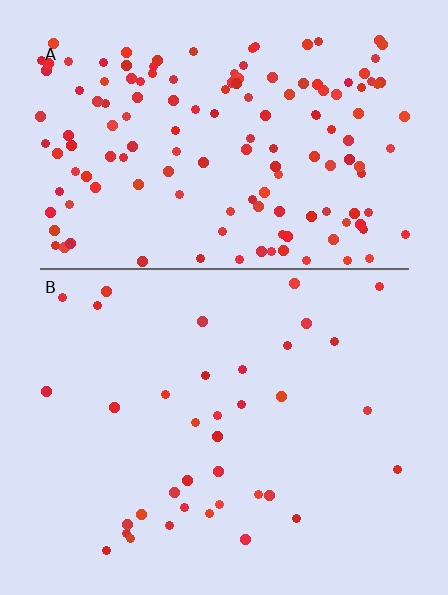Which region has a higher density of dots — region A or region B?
A (the top).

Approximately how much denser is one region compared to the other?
Approximately 4.1× — region A over region B.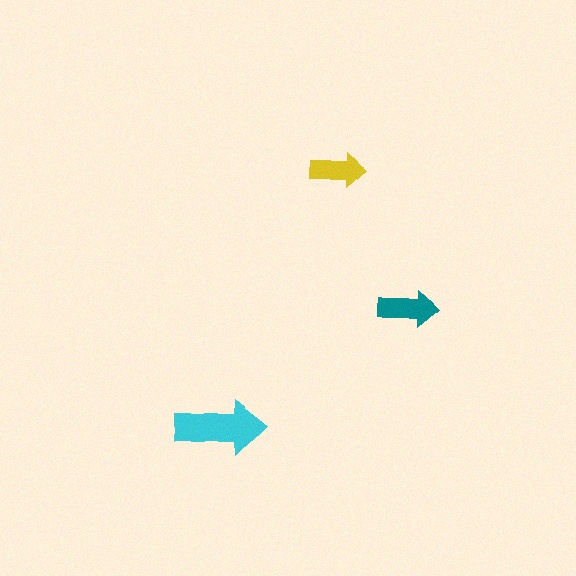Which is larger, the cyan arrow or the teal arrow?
The cyan one.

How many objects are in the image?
There are 3 objects in the image.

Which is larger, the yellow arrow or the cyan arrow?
The cyan one.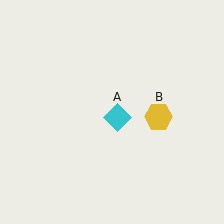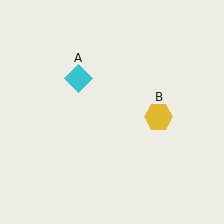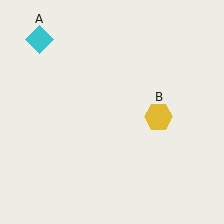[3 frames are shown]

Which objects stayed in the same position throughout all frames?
Yellow hexagon (object B) remained stationary.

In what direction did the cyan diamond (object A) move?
The cyan diamond (object A) moved up and to the left.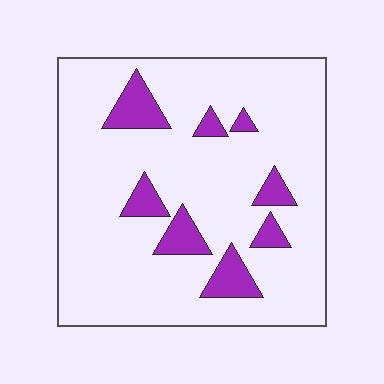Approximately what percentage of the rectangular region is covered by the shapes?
Approximately 15%.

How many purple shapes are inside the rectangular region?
8.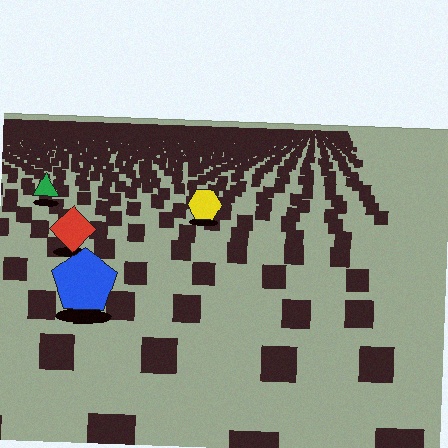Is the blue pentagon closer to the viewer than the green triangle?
Yes. The blue pentagon is closer — you can tell from the texture gradient: the ground texture is coarser near it.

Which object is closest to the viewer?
The blue pentagon is closest. The texture marks near it are larger and more spread out.